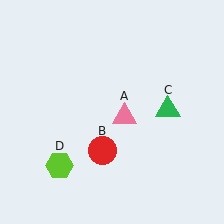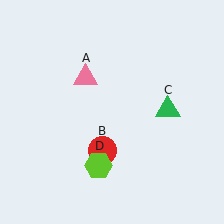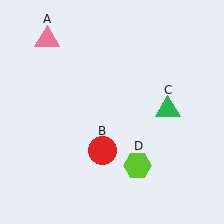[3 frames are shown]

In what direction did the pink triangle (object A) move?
The pink triangle (object A) moved up and to the left.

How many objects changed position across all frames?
2 objects changed position: pink triangle (object A), lime hexagon (object D).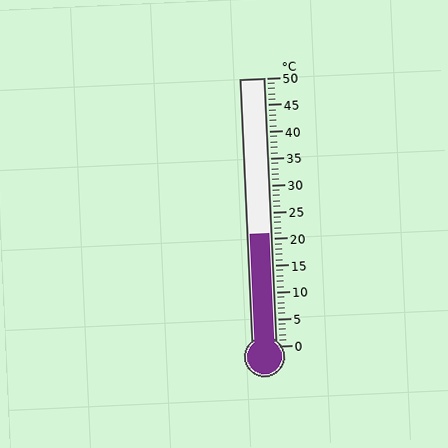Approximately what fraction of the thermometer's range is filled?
The thermometer is filled to approximately 40% of its range.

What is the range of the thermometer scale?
The thermometer scale ranges from 0°C to 50°C.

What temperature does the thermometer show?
The thermometer shows approximately 21°C.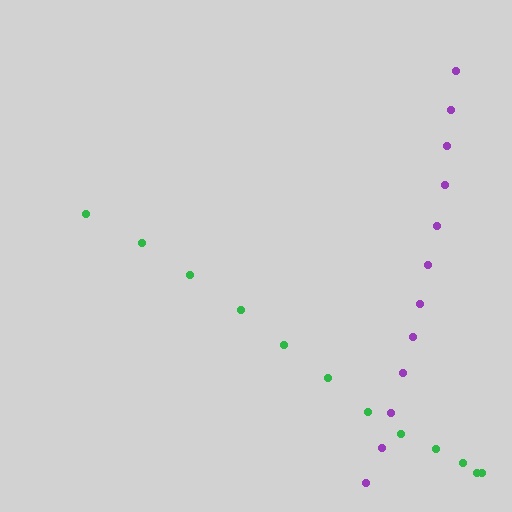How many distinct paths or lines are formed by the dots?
There are 2 distinct paths.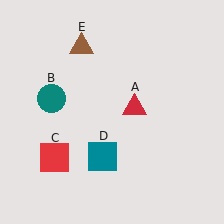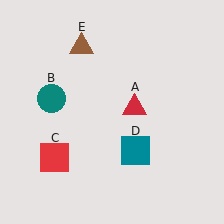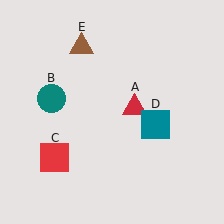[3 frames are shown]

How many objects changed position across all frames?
1 object changed position: teal square (object D).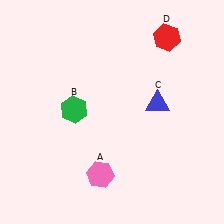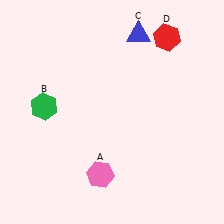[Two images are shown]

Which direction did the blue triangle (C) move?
The blue triangle (C) moved up.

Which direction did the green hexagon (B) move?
The green hexagon (B) moved left.